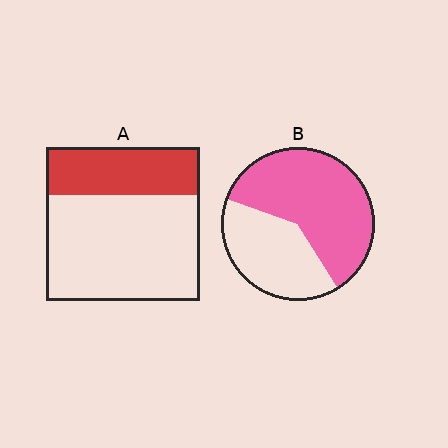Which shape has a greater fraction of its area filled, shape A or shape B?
Shape B.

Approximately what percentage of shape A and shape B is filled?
A is approximately 30% and B is approximately 60%.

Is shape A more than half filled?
No.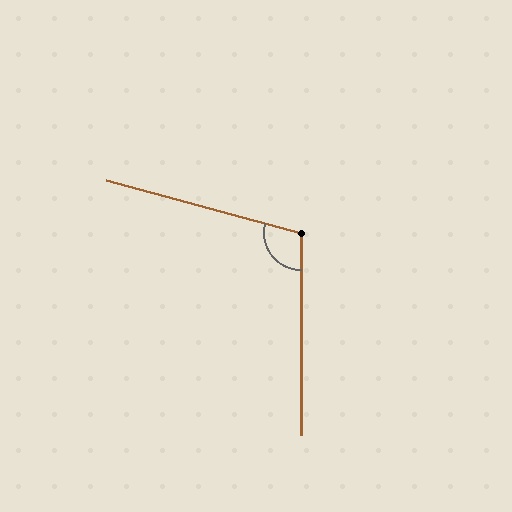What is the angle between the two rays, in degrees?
Approximately 105 degrees.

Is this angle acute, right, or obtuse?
It is obtuse.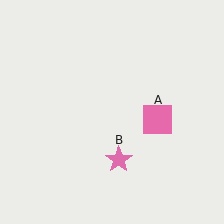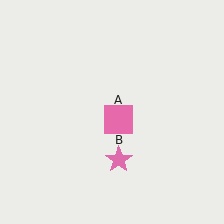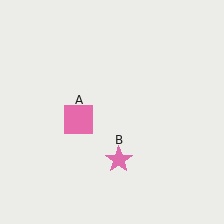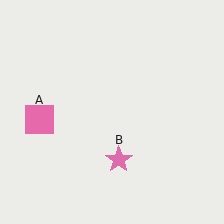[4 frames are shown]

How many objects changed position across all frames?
1 object changed position: pink square (object A).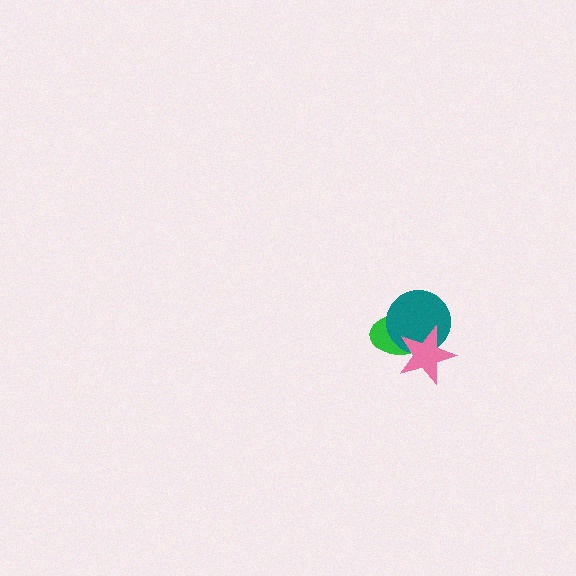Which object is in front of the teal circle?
The pink star is in front of the teal circle.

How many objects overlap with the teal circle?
2 objects overlap with the teal circle.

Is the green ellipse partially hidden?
Yes, it is partially covered by another shape.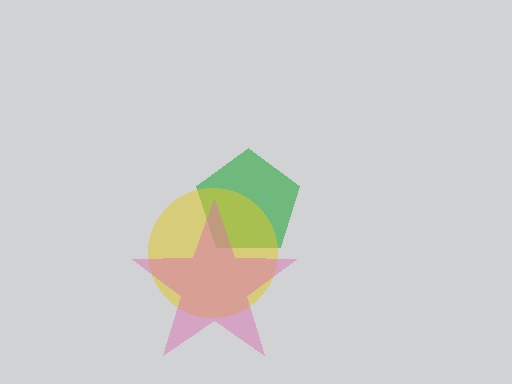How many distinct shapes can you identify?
There are 3 distinct shapes: a green pentagon, a yellow circle, a pink star.